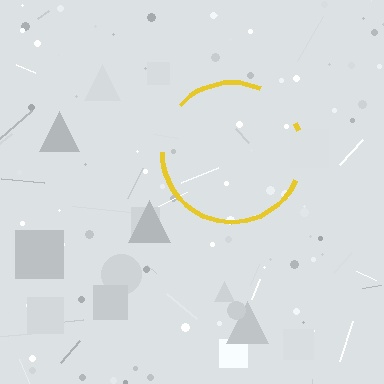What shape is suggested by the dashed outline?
The dashed outline suggests a circle.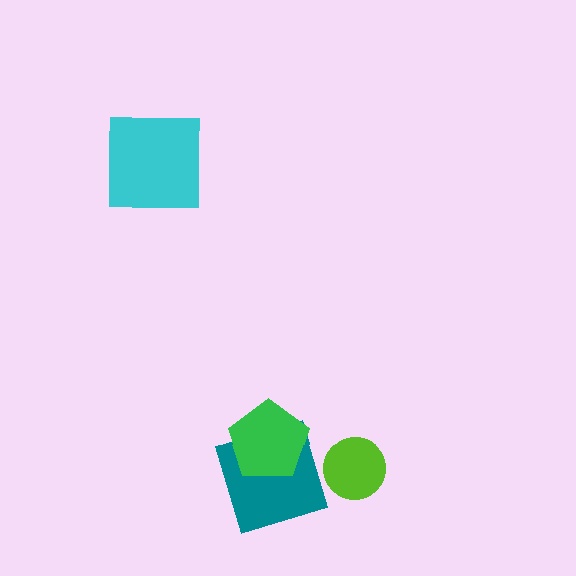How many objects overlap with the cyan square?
0 objects overlap with the cyan square.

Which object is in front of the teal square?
The green pentagon is in front of the teal square.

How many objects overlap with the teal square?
1 object overlaps with the teal square.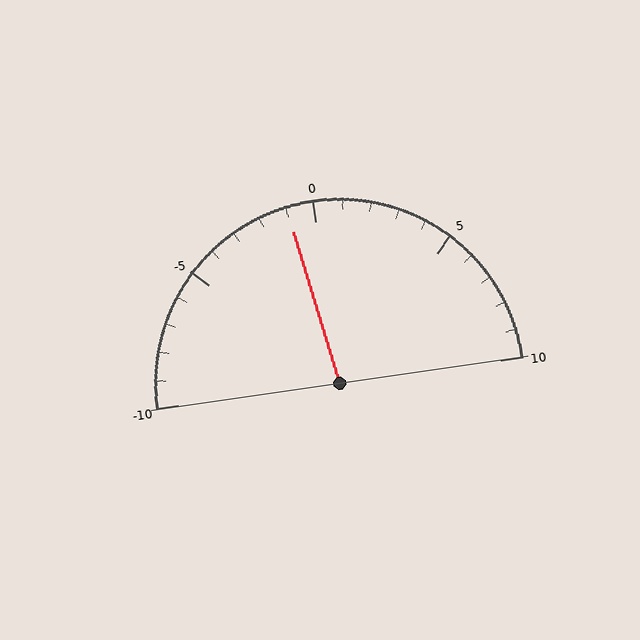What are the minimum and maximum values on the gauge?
The gauge ranges from -10 to 10.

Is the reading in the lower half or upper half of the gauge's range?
The reading is in the lower half of the range (-10 to 10).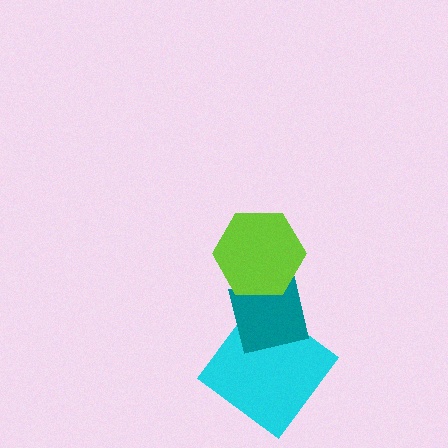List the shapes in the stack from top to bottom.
From top to bottom: the lime hexagon, the teal square, the cyan diamond.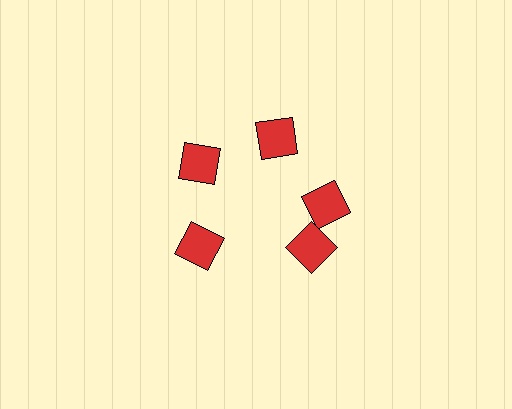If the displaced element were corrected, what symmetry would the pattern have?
It would have 5-fold rotational symmetry — the pattern would map onto itself every 72 degrees.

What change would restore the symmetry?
The symmetry would be restored by rotating it back into even spacing with its neighbors so that all 5 squares sit at equal angles and equal distance from the center.